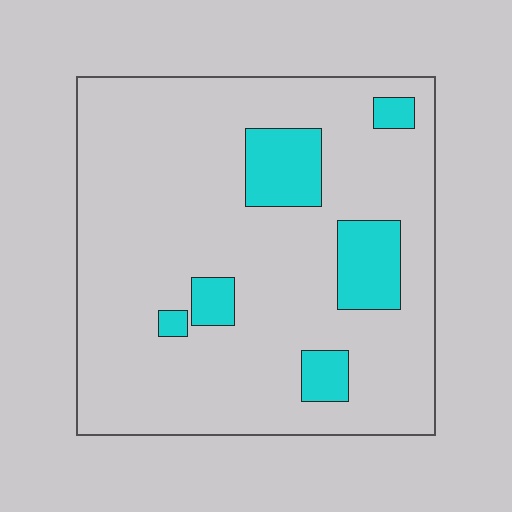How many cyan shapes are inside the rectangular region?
6.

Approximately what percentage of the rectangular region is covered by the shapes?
Approximately 15%.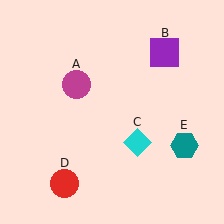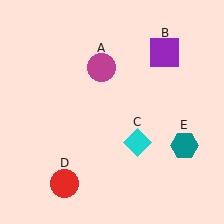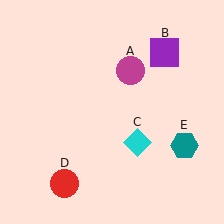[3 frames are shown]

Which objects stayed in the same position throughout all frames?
Purple square (object B) and cyan diamond (object C) and red circle (object D) and teal hexagon (object E) remained stationary.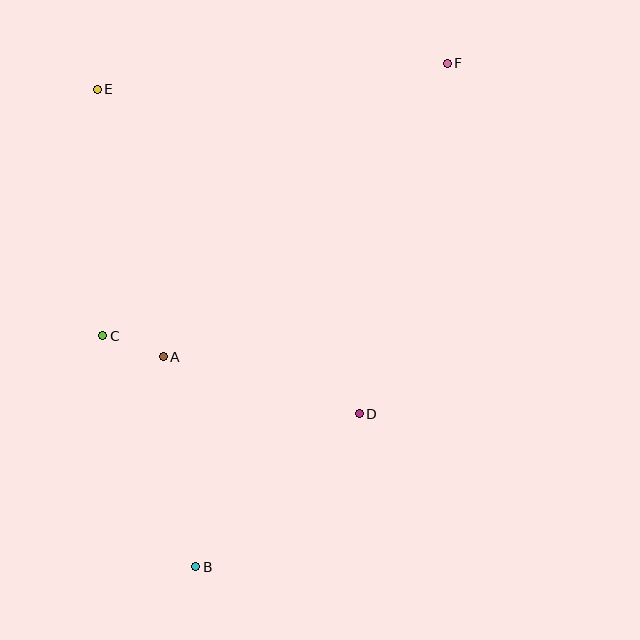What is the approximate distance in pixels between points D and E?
The distance between D and E is approximately 417 pixels.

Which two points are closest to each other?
Points A and C are closest to each other.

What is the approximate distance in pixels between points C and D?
The distance between C and D is approximately 268 pixels.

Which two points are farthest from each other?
Points B and F are farthest from each other.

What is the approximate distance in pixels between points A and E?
The distance between A and E is approximately 276 pixels.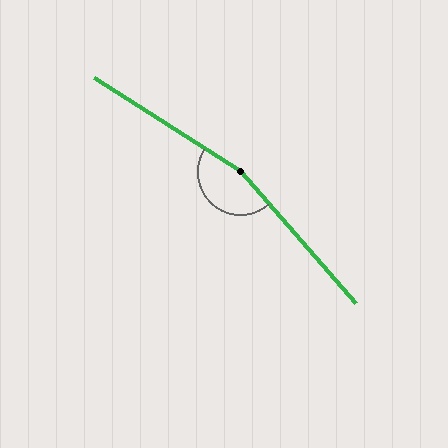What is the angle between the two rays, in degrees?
Approximately 164 degrees.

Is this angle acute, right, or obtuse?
It is obtuse.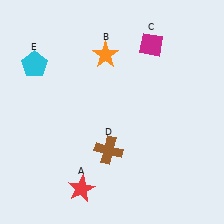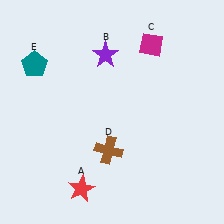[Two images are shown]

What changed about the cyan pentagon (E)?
In Image 1, E is cyan. In Image 2, it changed to teal.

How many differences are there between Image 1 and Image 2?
There are 2 differences between the two images.